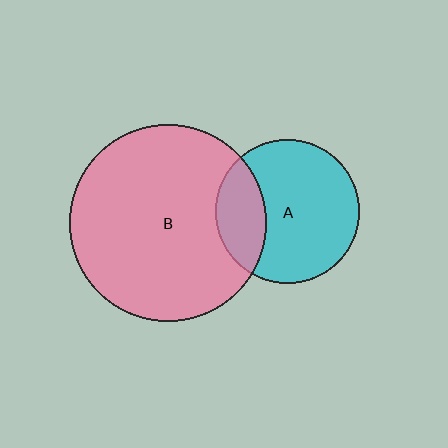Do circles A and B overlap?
Yes.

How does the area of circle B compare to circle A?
Approximately 1.9 times.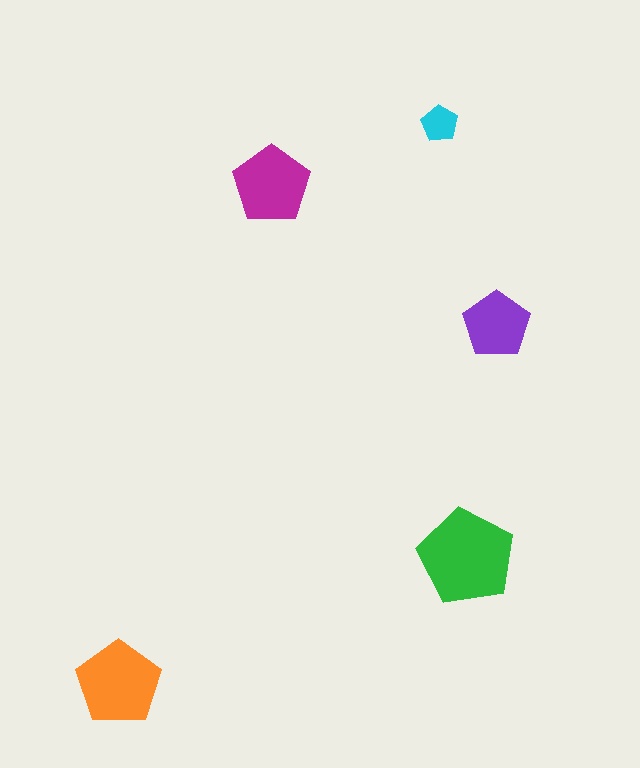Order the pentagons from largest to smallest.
the green one, the orange one, the magenta one, the purple one, the cyan one.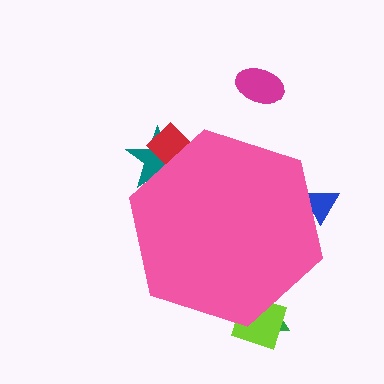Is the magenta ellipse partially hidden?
No, the magenta ellipse is fully visible.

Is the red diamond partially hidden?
Yes, the red diamond is partially hidden behind the pink hexagon.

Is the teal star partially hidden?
Yes, the teal star is partially hidden behind the pink hexagon.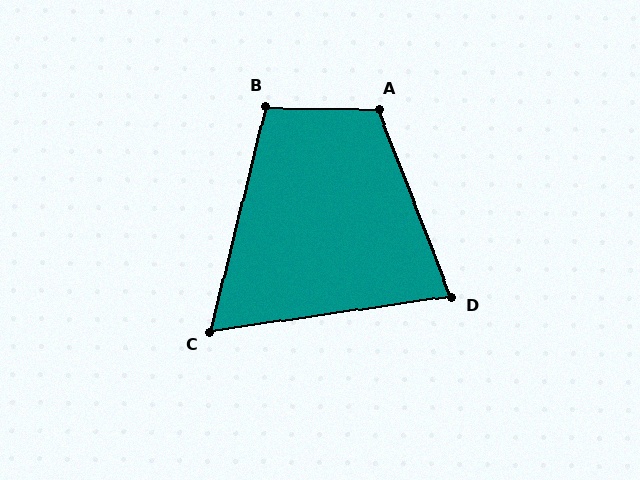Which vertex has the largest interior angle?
A, at approximately 112 degrees.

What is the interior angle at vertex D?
Approximately 77 degrees (acute).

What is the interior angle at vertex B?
Approximately 103 degrees (obtuse).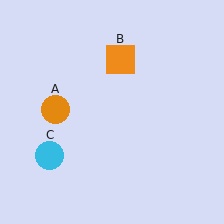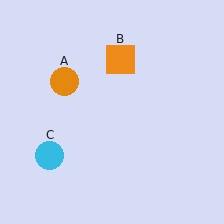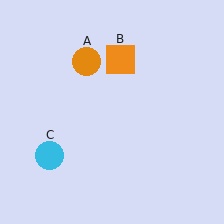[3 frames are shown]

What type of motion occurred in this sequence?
The orange circle (object A) rotated clockwise around the center of the scene.